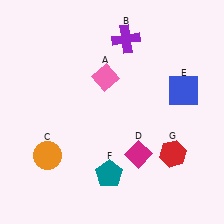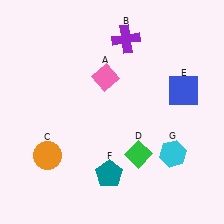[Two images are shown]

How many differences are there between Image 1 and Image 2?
There are 2 differences between the two images.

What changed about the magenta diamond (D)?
In Image 1, D is magenta. In Image 2, it changed to green.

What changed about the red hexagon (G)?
In Image 1, G is red. In Image 2, it changed to cyan.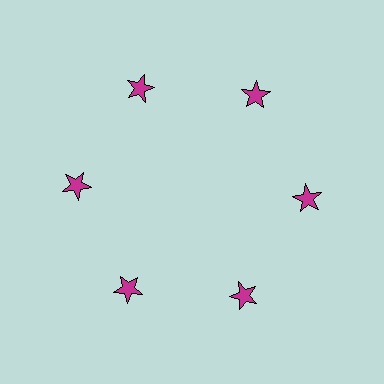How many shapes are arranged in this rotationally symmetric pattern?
There are 6 shapes, arranged in 6 groups of 1.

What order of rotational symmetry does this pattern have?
This pattern has 6-fold rotational symmetry.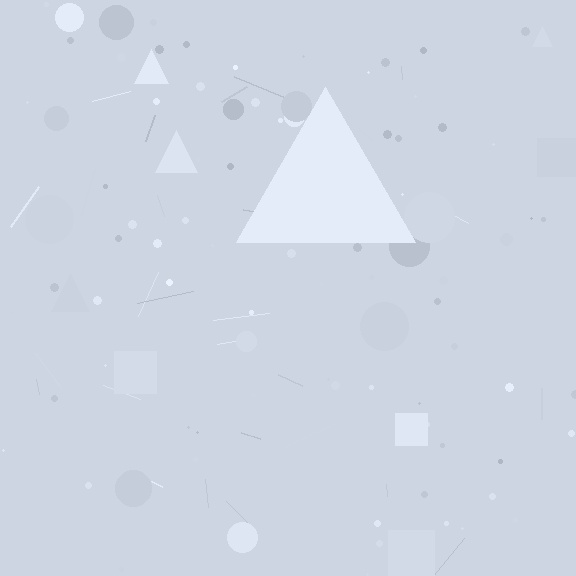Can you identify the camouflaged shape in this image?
The camouflaged shape is a triangle.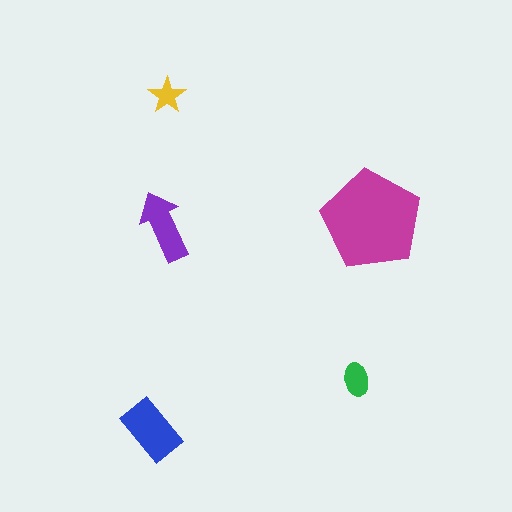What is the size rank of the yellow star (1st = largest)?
5th.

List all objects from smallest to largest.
The yellow star, the green ellipse, the purple arrow, the blue rectangle, the magenta pentagon.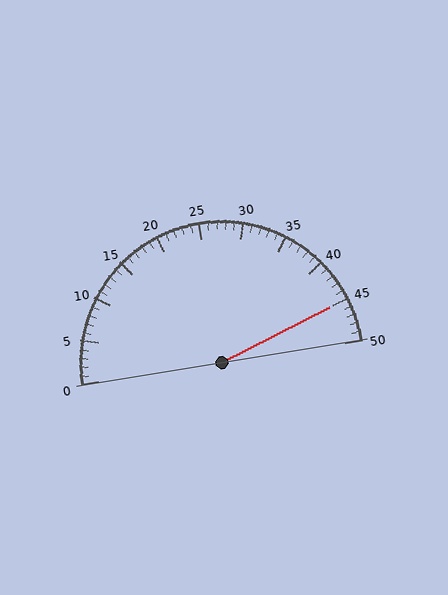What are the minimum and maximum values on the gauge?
The gauge ranges from 0 to 50.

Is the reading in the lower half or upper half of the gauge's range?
The reading is in the upper half of the range (0 to 50).